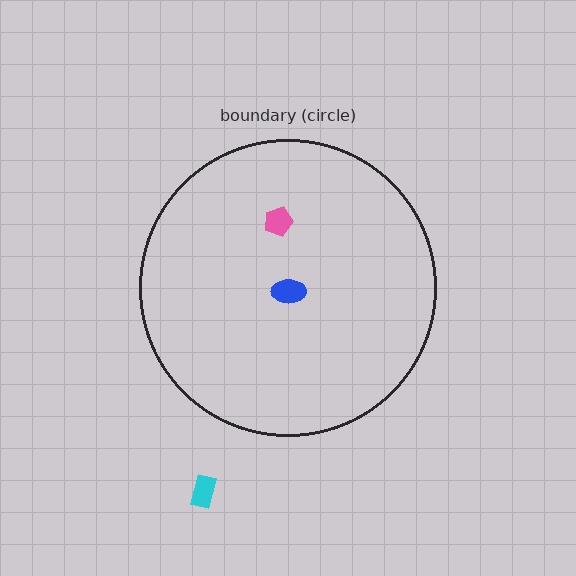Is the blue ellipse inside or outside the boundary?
Inside.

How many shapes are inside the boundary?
3 inside, 1 outside.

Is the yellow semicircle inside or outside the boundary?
Inside.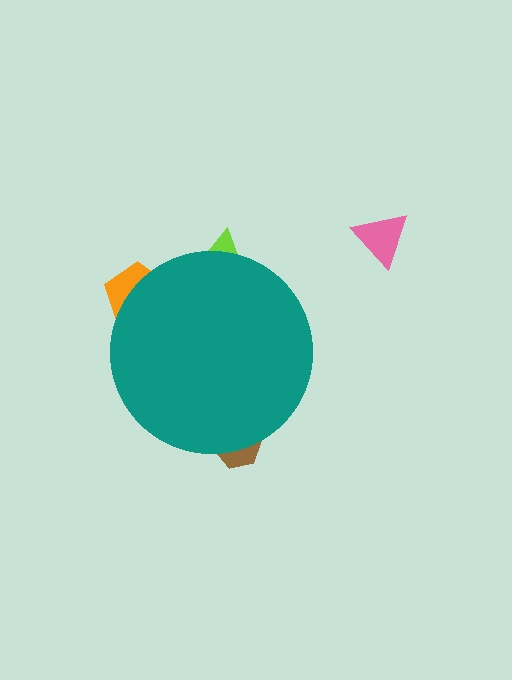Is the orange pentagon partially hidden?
Yes, the orange pentagon is partially hidden behind the teal circle.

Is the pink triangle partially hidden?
No, the pink triangle is fully visible.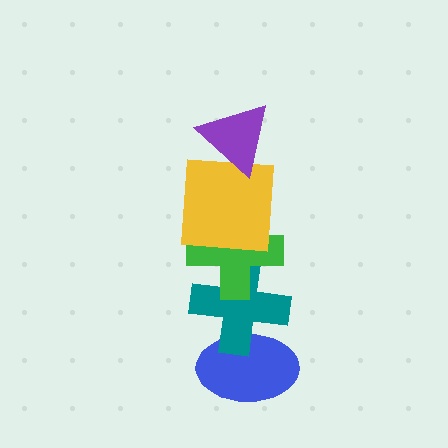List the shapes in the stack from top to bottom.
From top to bottom: the purple triangle, the yellow square, the green cross, the teal cross, the blue ellipse.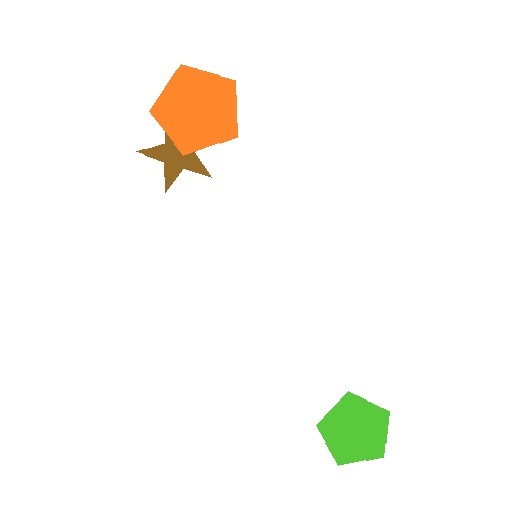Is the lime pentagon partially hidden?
No, no other shape covers it.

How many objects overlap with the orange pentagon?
1 object overlaps with the orange pentagon.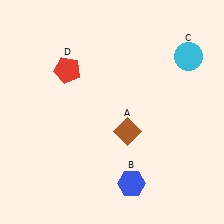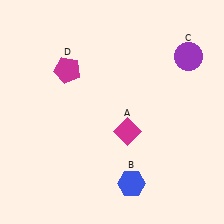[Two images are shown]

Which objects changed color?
A changed from brown to magenta. C changed from cyan to purple. D changed from red to magenta.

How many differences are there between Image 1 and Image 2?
There are 3 differences between the two images.